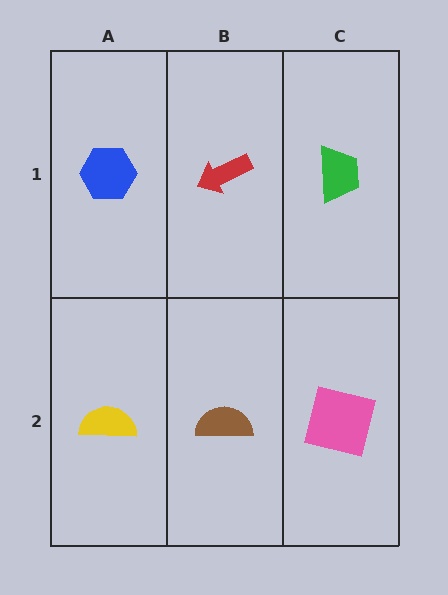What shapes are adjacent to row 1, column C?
A pink square (row 2, column C), a red arrow (row 1, column B).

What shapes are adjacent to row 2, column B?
A red arrow (row 1, column B), a yellow semicircle (row 2, column A), a pink square (row 2, column C).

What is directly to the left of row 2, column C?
A brown semicircle.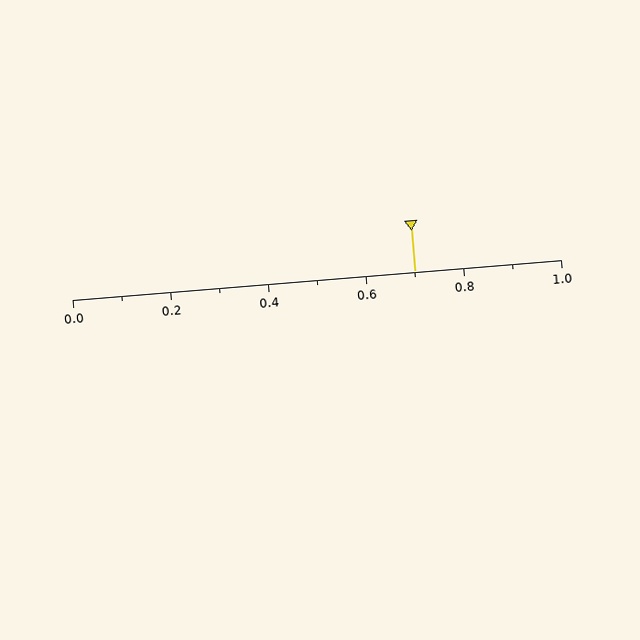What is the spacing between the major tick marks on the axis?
The major ticks are spaced 0.2 apart.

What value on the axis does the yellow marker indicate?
The marker indicates approximately 0.7.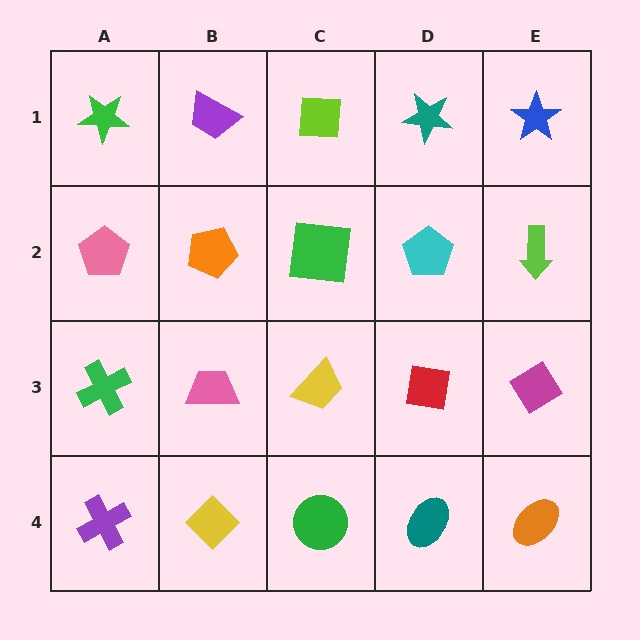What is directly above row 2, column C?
A lime square.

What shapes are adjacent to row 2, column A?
A green star (row 1, column A), a green cross (row 3, column A), an orange pentagon (row 2, column B).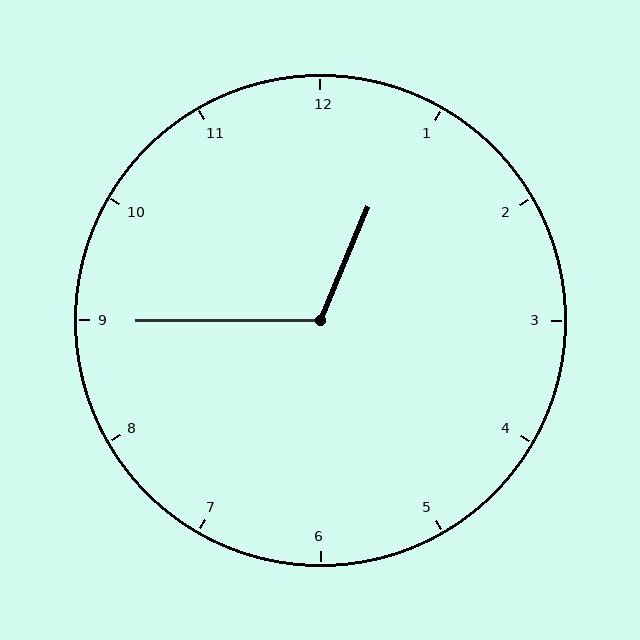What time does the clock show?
12:45.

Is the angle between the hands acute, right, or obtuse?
It is obtuse.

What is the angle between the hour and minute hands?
Approximately 112 degrees.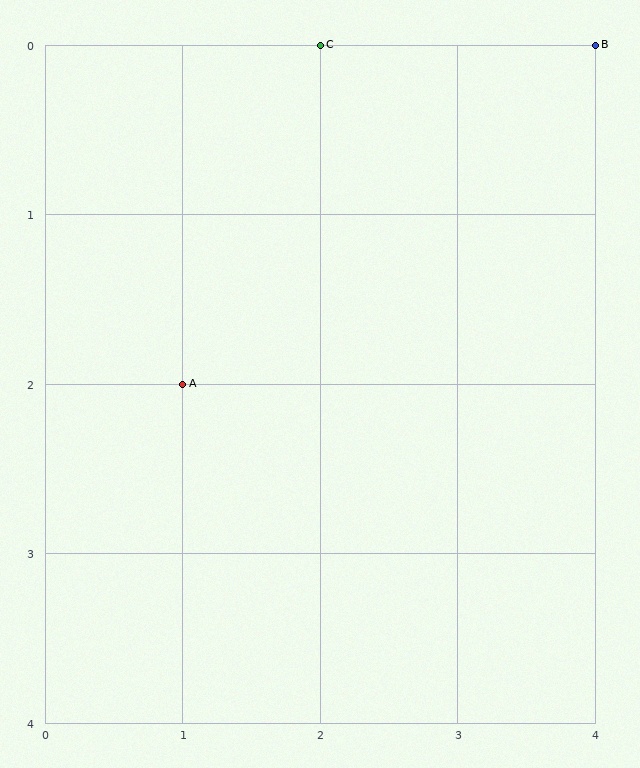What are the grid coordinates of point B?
Point B is at grid coordinates (4, 0).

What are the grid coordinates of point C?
Point C is at grid coordinates (2, 0).